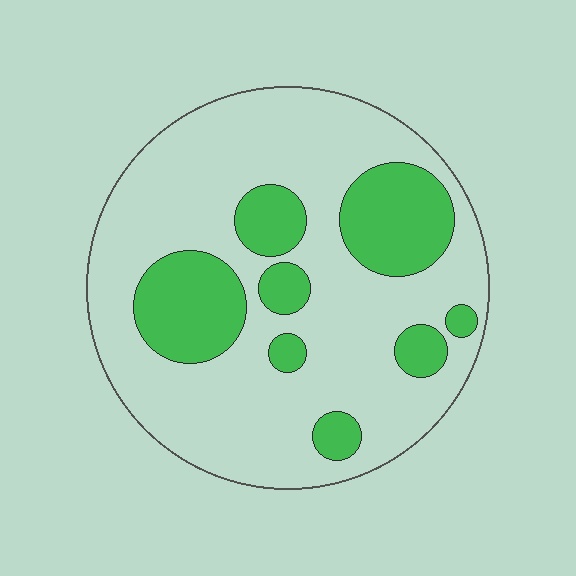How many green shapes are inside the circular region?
8.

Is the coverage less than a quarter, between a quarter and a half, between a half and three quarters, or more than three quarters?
Between a quarter and a half.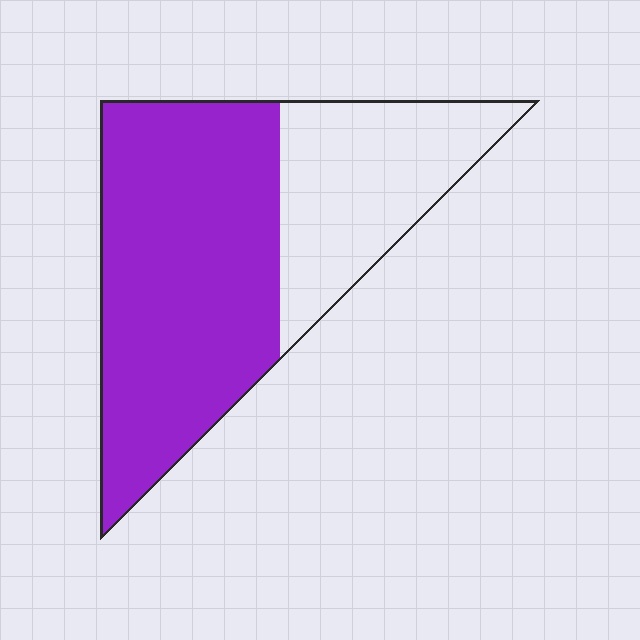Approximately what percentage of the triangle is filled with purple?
Approximately 65%.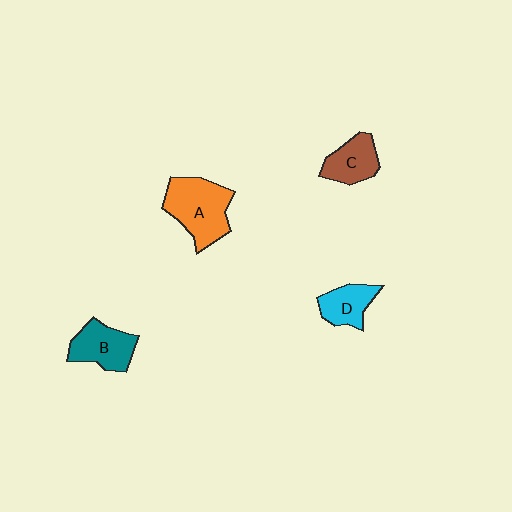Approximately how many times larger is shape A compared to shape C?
Approximately 1.7 times.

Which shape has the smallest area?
Shape D (cyan).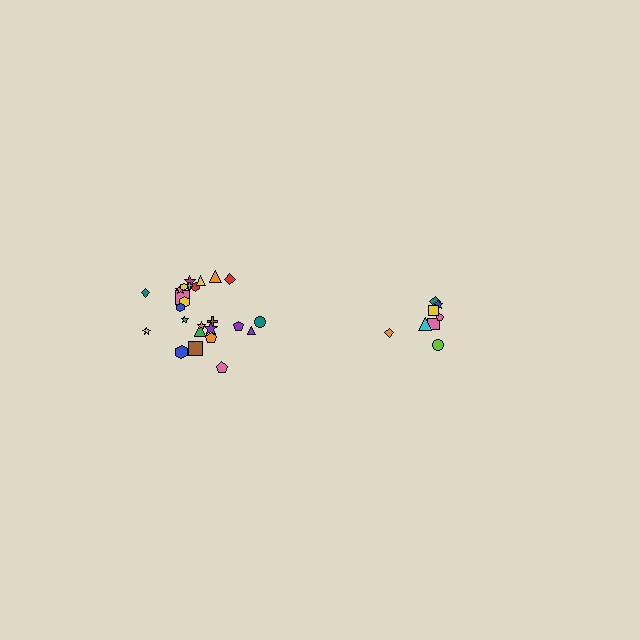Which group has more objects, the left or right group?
The left group.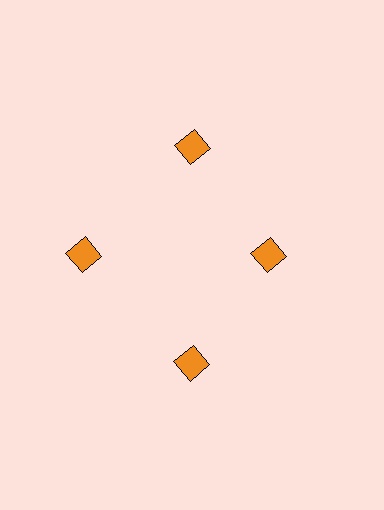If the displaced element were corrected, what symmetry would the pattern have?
It would have 4-fold rotational symmetry — the pattern would map onto itself every 90 degrees.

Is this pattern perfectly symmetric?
No. The 4 orange diamonds are arranged in a ring, but one element near the 3 o'clock position is pulled inward toward the center, breaking the 4-fold rotational symmetry.